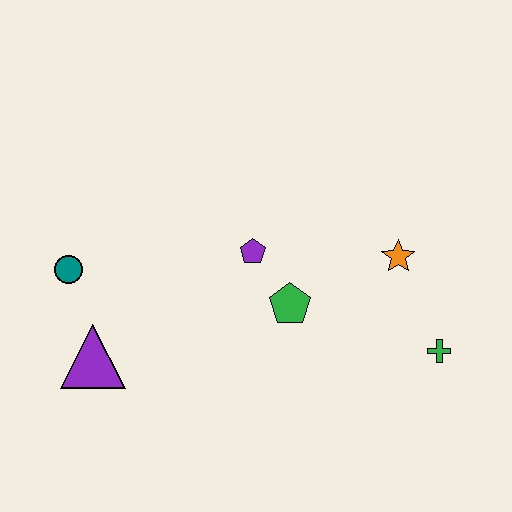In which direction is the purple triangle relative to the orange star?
The purple triangle is to the left of the orange star.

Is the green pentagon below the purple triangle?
No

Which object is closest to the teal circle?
The purple triangle is closest to the teal circle.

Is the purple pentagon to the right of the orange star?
No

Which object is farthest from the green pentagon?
The teal circle is farthest from the green pentagon.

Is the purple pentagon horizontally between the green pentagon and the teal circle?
Yes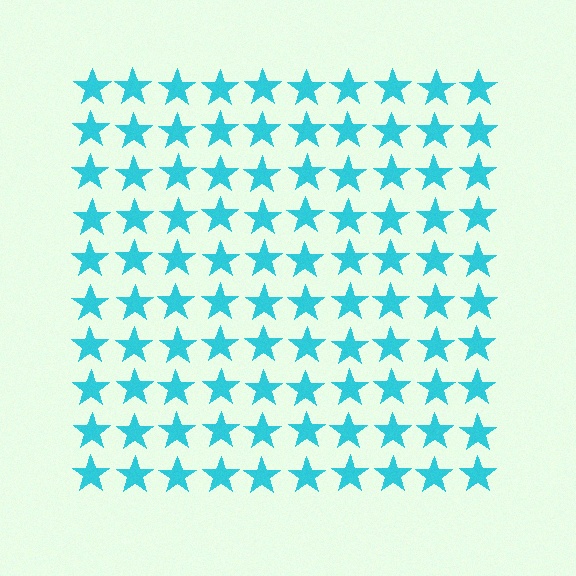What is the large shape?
The large shape is a square.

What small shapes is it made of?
It is made of small stars.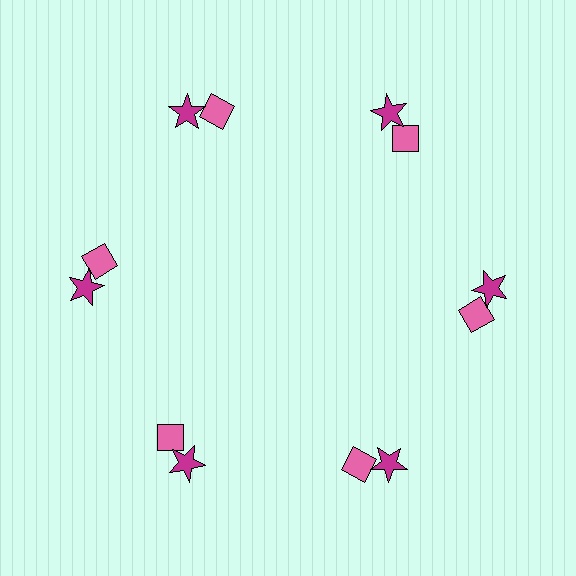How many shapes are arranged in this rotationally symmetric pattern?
There are 12 shapes, arranged in 6 groups of 2.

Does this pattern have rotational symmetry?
Yes, this pattern has 6-fold rotational symmetry. It looks the same after rotating 60 degrees around the center.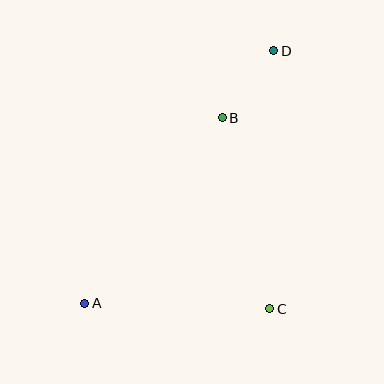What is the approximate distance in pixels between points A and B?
The distance between A and B is approximately 231 pixels.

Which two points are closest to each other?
Points B and D are closest to each other.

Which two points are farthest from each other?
Points A and D are farthest from each other.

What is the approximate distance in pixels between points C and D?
The distance between C and D is approximately 258 pixels.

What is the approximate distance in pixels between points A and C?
The distance between A and C is approximately 185 pixels.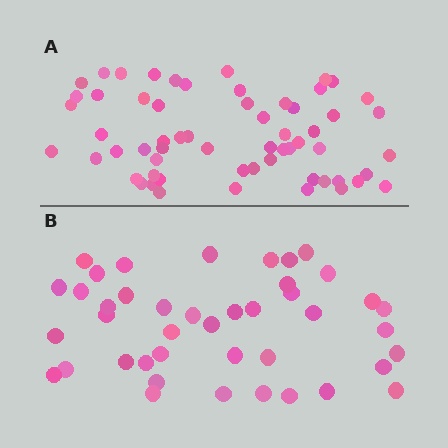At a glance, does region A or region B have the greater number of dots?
Region A (the top region) has more dots.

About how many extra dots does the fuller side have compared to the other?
Region A has approximately 20 more dots than region B.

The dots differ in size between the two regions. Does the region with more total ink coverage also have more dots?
No. Region B has more total ink coverage because its dots are larger, but region A actually contains more individual dots. Total area can be misleading — the number of items is what matters here.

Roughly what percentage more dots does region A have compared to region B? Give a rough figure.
About 45% more.